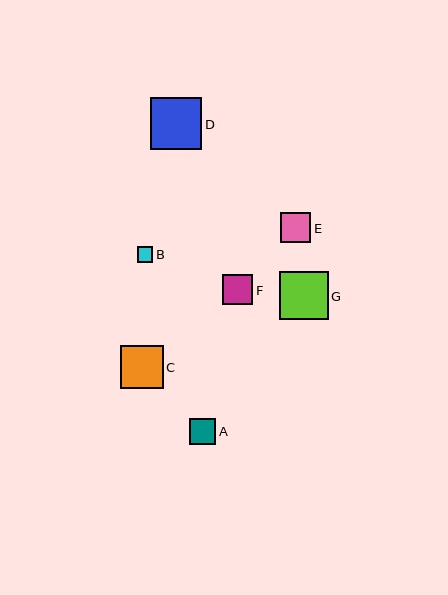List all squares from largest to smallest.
From largest to smallest: D, G, C, E, F, A, B.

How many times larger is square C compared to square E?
Square C is approximately 1.4 times the size of square E.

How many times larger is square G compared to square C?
Square G is approximately 1.1 times the size of square C.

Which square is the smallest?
Square B is the smallest with a size of approximately 16 pixels.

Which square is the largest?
Square D is the largest with a size of approximately 51 pixels.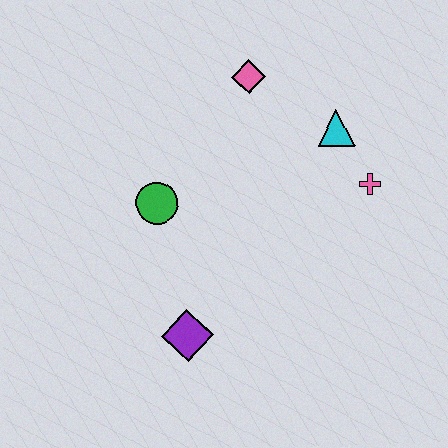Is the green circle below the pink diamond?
Yes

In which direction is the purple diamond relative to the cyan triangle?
The purple diamond is below the cyan triangle.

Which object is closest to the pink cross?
The cyan triangle is closest to the pink cross.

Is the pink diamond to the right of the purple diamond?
Yes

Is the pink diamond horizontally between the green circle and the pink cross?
Yes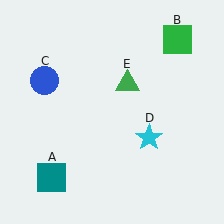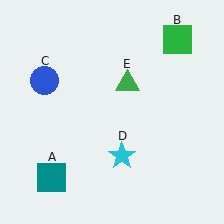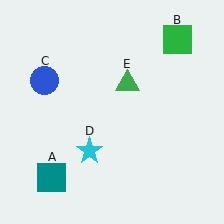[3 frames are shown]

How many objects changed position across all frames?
1 object changed position: cyan star (object D).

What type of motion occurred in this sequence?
The cyan star (object D) rotated clockwise around the center of the scene.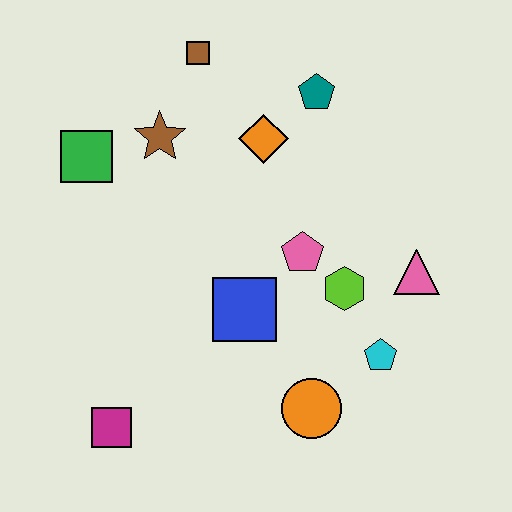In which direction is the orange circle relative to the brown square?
The orange circle is below the brown square.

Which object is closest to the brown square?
The brown star is closest to the brown square.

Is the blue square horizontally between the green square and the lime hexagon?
Yes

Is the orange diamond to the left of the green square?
No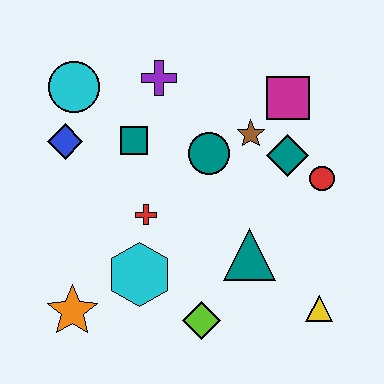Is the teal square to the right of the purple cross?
No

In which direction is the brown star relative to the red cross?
The brown star is to the right of the red cross.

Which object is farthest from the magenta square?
The orange star is farthest from the magenta square.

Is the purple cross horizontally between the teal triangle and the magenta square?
No